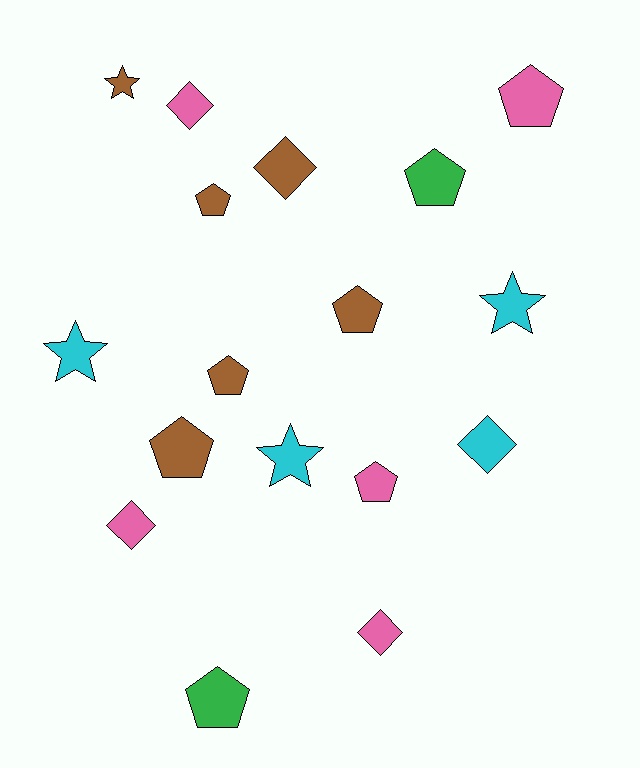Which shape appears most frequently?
Pentagon, with 8 objects.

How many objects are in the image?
There are 17 objects.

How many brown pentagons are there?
There are 4 brown pentagons.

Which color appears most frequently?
Brown, with 6 objects.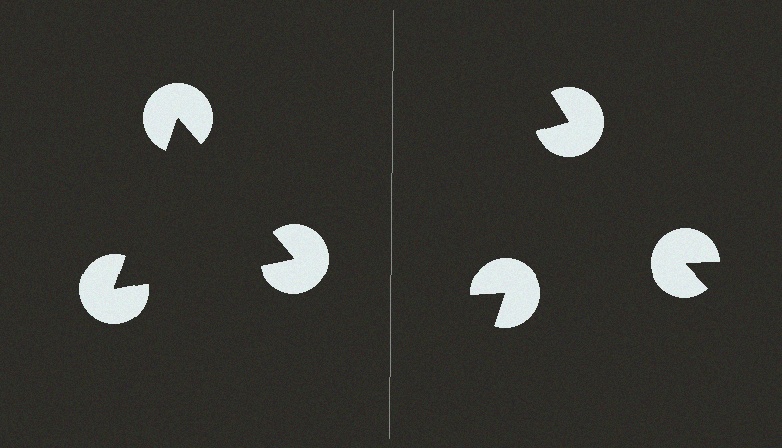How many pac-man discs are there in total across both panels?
6 — 3 on each side.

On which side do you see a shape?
An illusory triangle appears on the left side. On the right side the wedge cuts are rotated, so no coherent shape forms.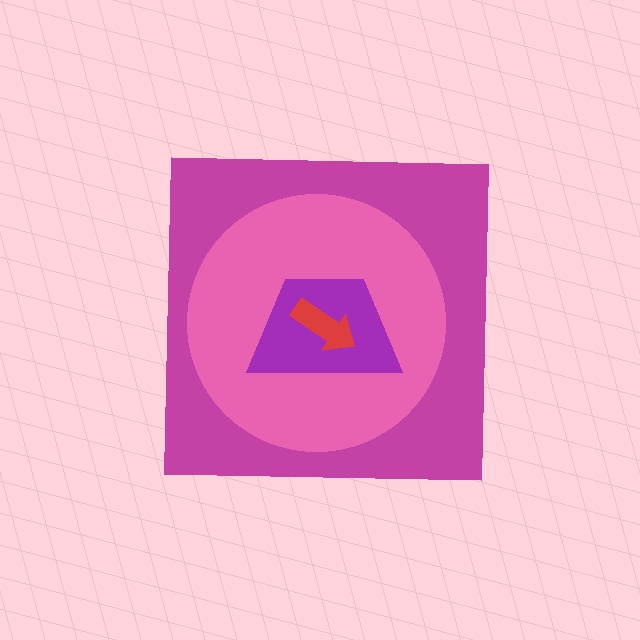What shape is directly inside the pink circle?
The purple trapezoid.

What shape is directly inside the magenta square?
The pink circle.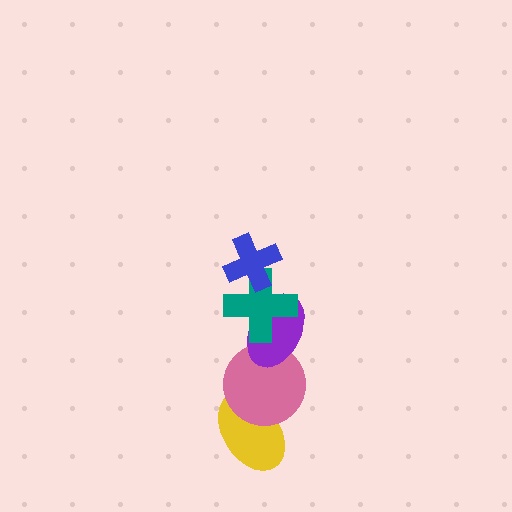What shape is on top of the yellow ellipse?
The pink circle is on top of the yellow ellipse.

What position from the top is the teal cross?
The teal cross is 2nd from the top.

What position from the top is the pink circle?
The pink circle is 4th from the top.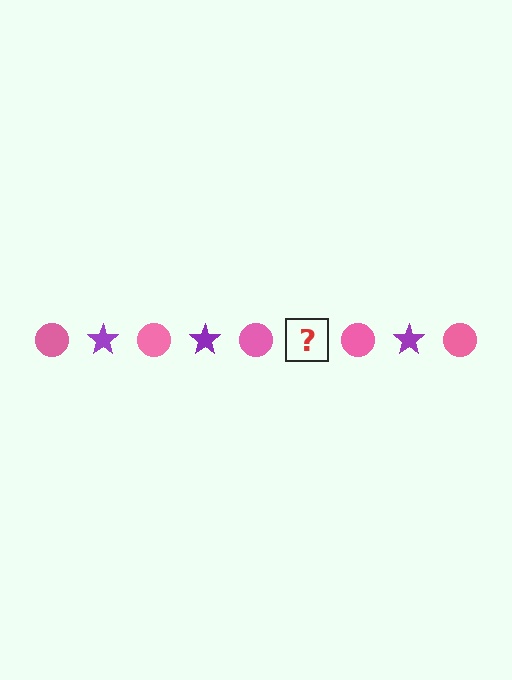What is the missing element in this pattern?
The missing element is a purple star.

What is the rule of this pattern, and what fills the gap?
The rule is that the pattern alternates between pink circle and purple star. The gap should be filled with a purple star.